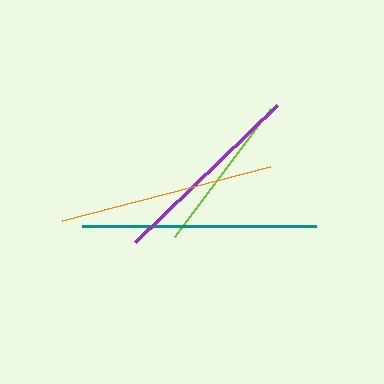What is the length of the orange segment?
The orange segment is approximately 214 pixels long.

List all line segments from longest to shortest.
From longest to shortest: teal, orange, purple, lime.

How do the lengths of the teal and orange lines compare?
The teal and orange lines are approximately the same length.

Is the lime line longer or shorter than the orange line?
The orange line is longer than the lime line.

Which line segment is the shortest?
The lime line is the shortest at approximately 160 pixels.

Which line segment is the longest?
The teal line is the longest at approximately 234 pixels.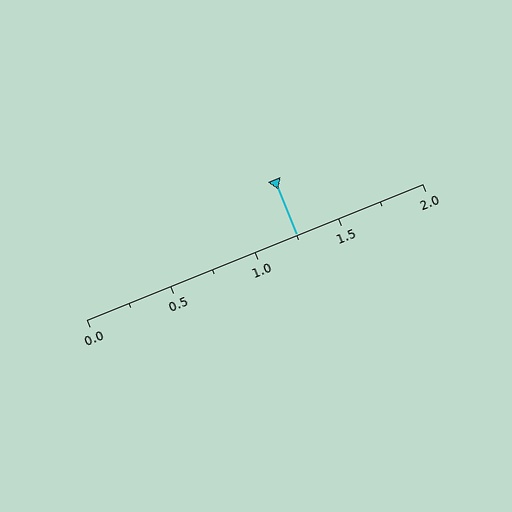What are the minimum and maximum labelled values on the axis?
The axis runs from 0.0 to 2.0.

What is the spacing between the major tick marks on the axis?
The major ticks are spaced 0.5 apart.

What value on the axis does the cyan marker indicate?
The marker indicates approximately 1.25.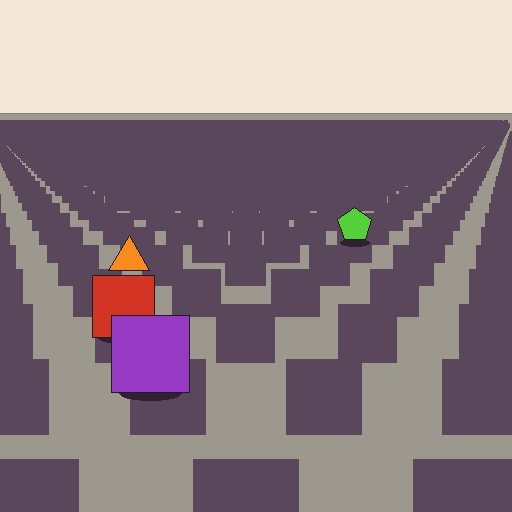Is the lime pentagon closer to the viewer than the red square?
No. The red square is closer — you can tell from the texture gradient: the ground texture is coarser near it.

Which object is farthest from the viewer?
The lime pentagon is farthest from the viewer. It appears smaller and the ground texture around it is denser.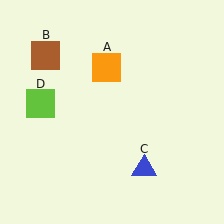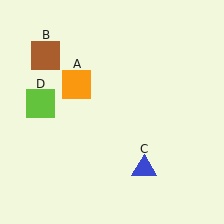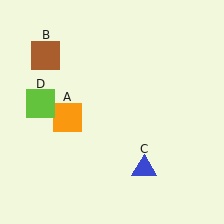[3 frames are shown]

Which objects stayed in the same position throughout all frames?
Brown square (object B) and blue triangle (object C) and lime square (object D) remained stationary.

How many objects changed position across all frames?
1 object changed position: orange square (object A).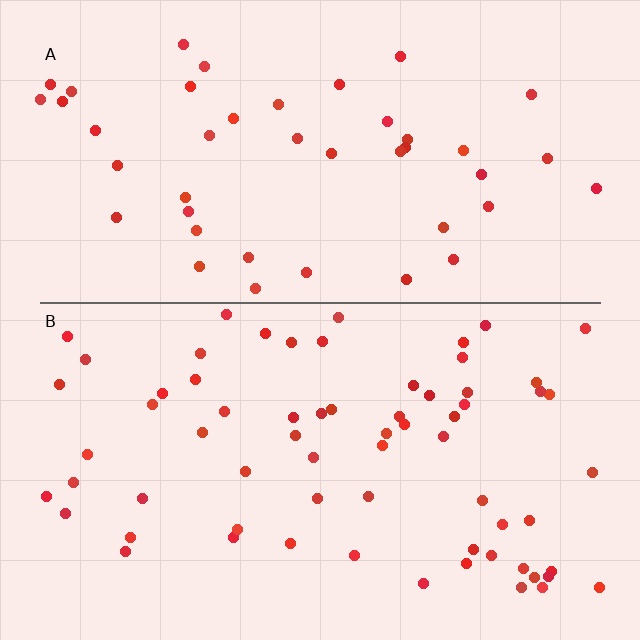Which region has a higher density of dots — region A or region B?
B (the bottom).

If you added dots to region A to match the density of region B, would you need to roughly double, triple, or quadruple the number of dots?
Approximately double.